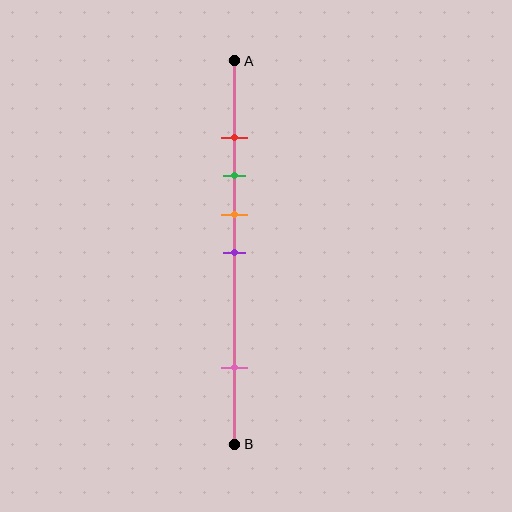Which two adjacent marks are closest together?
The red and green marks are the closest adjacent pair.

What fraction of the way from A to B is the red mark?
The red mark is approximately 20% (0.2) of the way from A to B.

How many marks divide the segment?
There are 5 marks dividing the segment.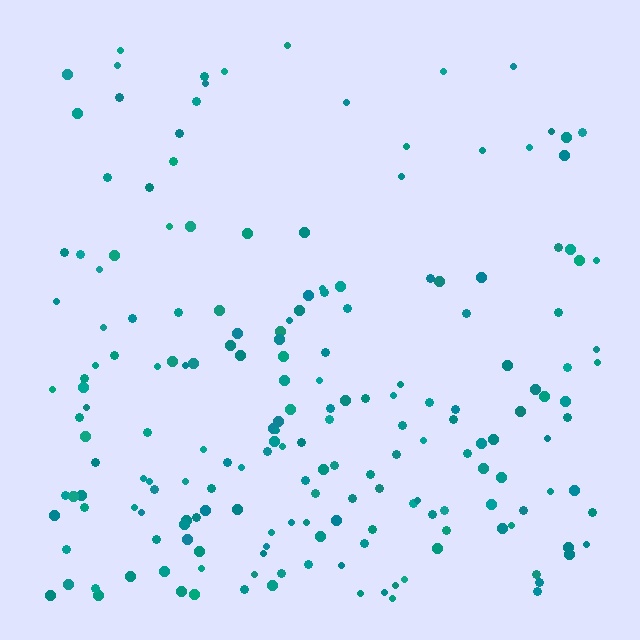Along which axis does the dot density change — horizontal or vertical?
Vertical.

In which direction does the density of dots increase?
From top to bottom, with the bottom side densest.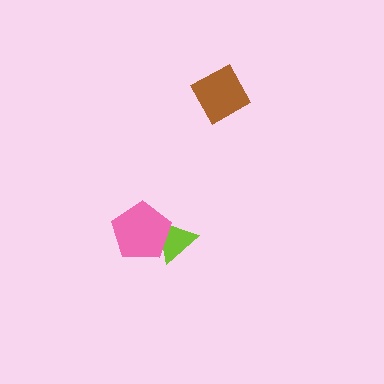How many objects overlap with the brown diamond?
0 objects overlap with the brown diamond.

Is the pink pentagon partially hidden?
No, no other shape covers it.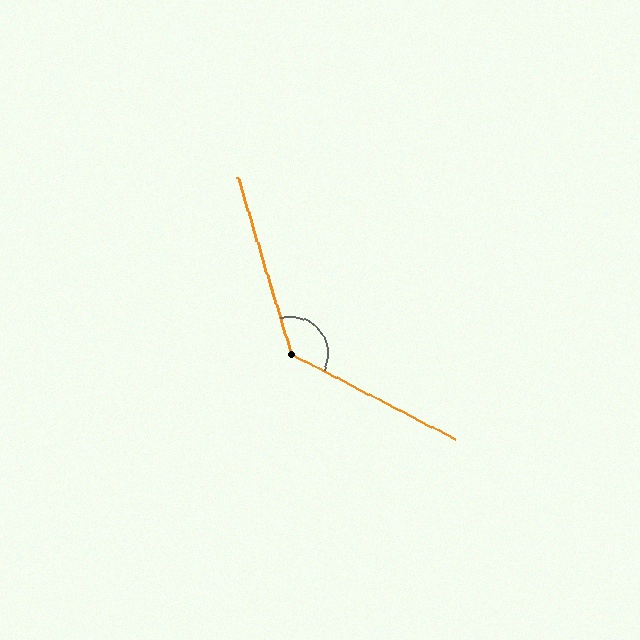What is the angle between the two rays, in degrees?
Approximately 134 degrees.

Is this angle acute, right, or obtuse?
It is obtuse.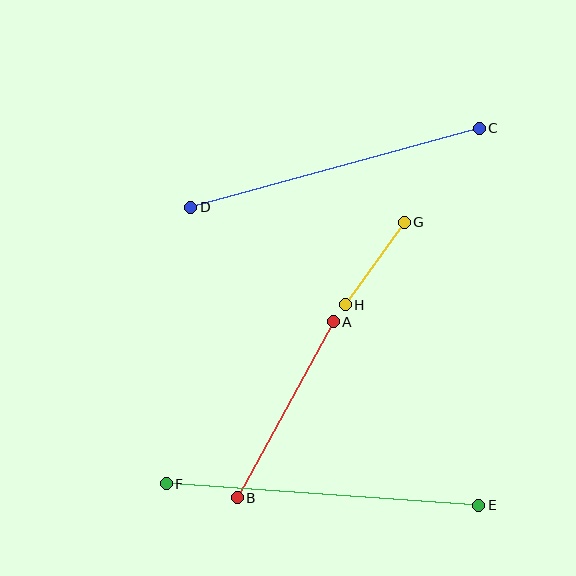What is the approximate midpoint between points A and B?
The midpoint is at approximately (285, 410) pixels.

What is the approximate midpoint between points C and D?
The midpoint is at approximately (335, 168) pixels.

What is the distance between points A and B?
The distance is approximately 201 pixels.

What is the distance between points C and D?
The distance is approximately 299 pixels.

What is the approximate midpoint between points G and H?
The midpoint is at approximately (375, 263) pixels.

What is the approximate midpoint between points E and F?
The midpoint is at approximately (322, 494) pixels.